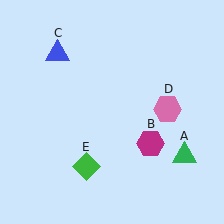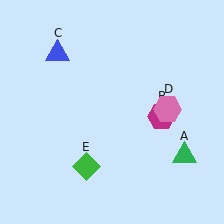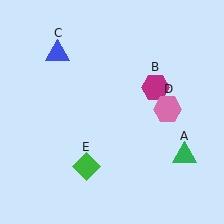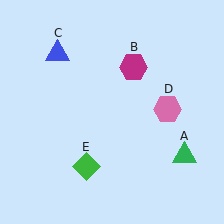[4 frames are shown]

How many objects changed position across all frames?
1 object changed position: magenta hexagon (object B).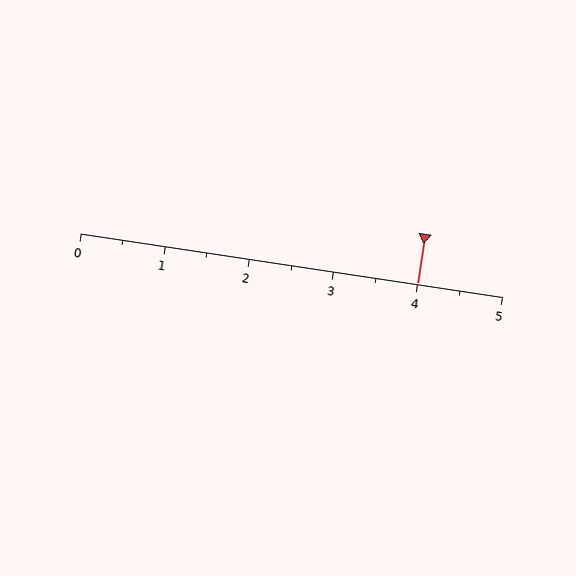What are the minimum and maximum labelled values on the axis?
The axis runs from 0 to 5.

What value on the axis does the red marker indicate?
The marker indicates approximately 4.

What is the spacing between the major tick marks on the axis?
The major ticks are spaced 1 apart.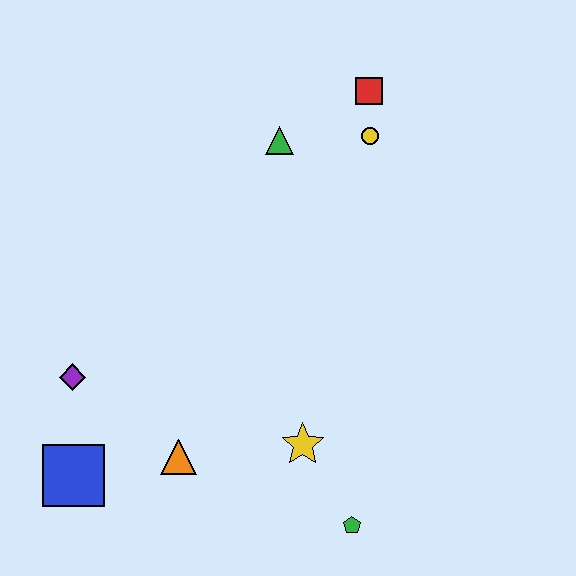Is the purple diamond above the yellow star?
Yes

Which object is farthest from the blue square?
The red square is farthest from the blue square.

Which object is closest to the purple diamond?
The blue square is closest to the purple diamond.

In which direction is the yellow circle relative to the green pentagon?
The yellow circle is above the green pentagon.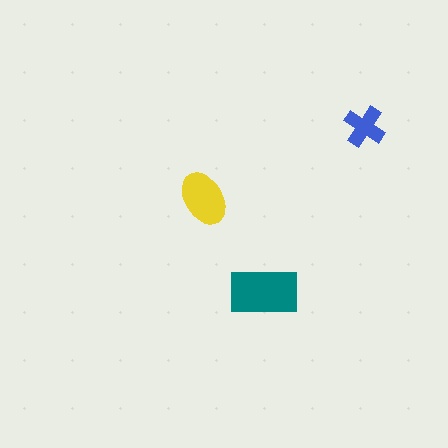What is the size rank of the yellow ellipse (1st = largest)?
2nd.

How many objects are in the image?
There are 3 objects in the image.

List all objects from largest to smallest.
The teal rectangle, the yellow ellipse, the blue cross.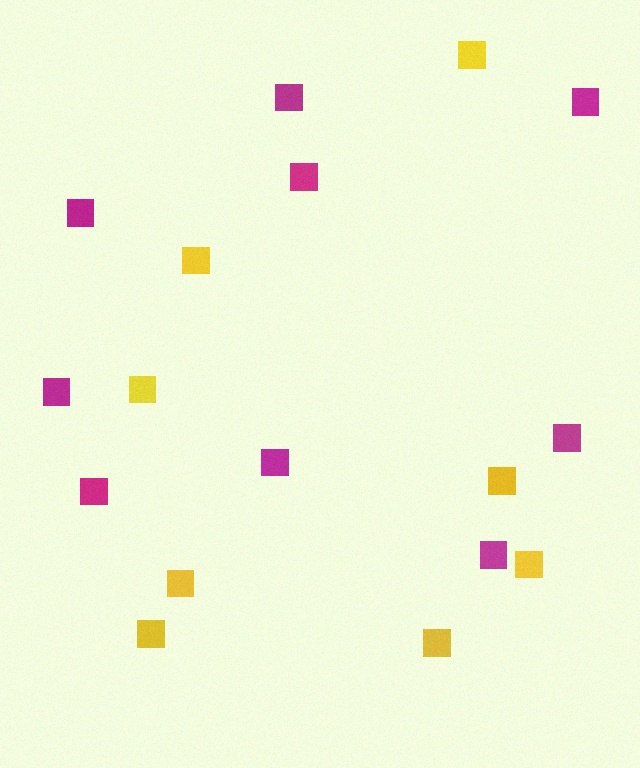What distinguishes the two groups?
There are 2 groups: one group of magenta squares (9) and one group of yellow squares (8).